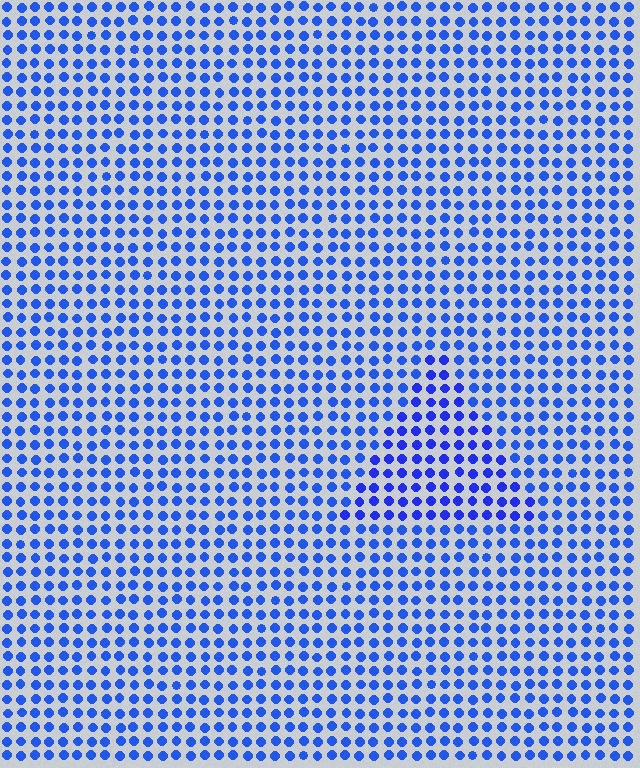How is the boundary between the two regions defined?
The boundary is defined purely by a slight shift in hue (about 13 degrees). Spacing, size, and orientation are identical on both sides.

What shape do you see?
I see a triangle.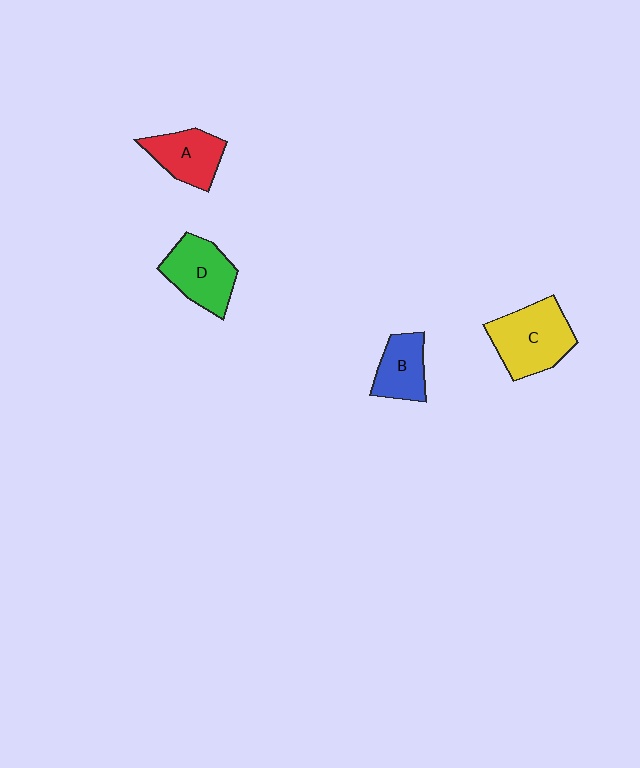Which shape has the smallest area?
Shape B (blue).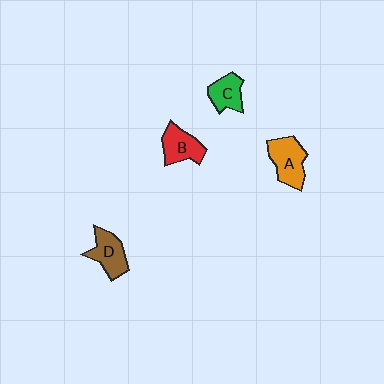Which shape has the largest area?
Shape A (orange).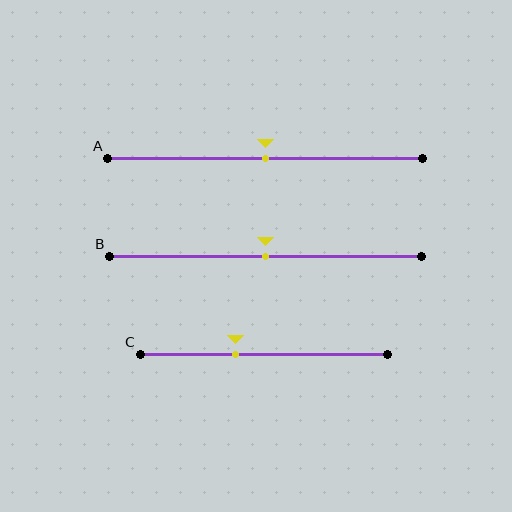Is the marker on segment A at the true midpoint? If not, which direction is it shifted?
Yes, the marker on segment A is at the true midpoint.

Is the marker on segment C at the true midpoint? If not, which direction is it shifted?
No, the marker on segment C is shifted to the left by about 12% of the segment length.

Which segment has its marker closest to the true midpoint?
Segment A has its marker closest to the true midpoint.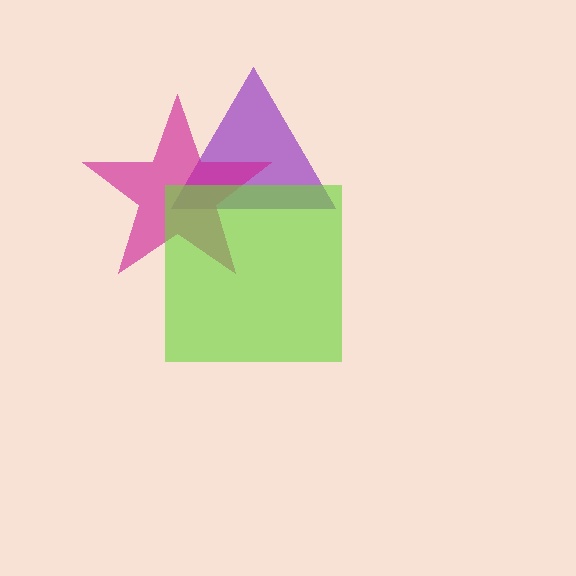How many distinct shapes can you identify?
There are 3 distinct shapes: a purple triangle, a magenta star, a lime square.